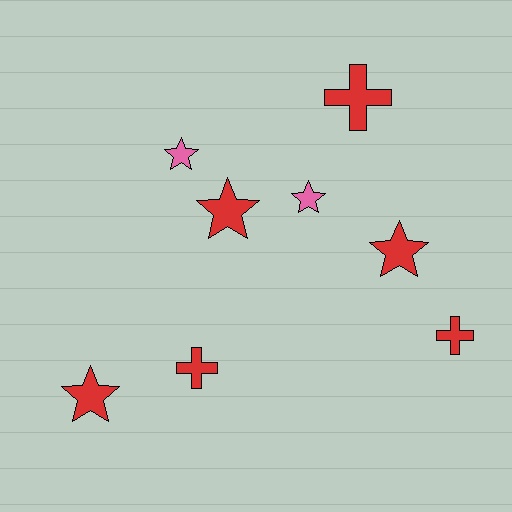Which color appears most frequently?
Red, with 6 objects.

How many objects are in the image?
There are 8 objects.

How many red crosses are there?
There are 3 red crosses.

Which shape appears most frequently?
Star, with 5 objects.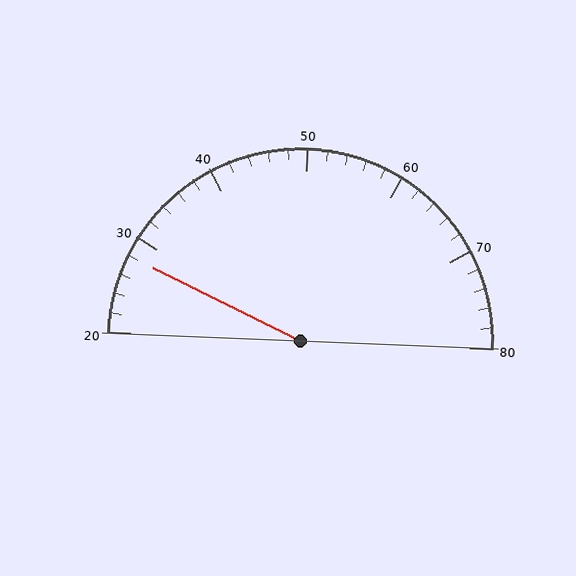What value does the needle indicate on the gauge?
The needle indicates approximately 28.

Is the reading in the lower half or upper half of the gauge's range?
The reading is in the lower half of the range (20 to 80).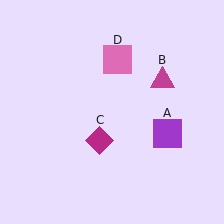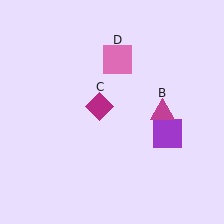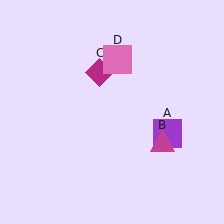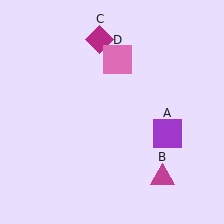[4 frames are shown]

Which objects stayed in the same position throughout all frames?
Purple square (object A) and pink square (object D) remained stationary.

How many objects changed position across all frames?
2 objects changed position: magenta triangle (object B), magenta diamond (object C).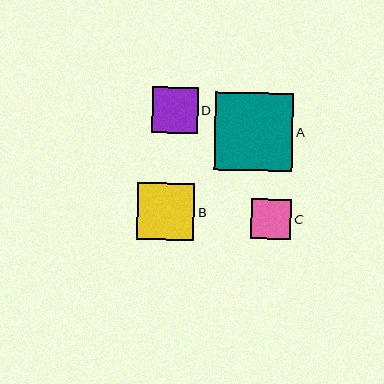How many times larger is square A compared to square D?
Square A is approximately 1.7 times the size of square D.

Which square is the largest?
Square A is the largest with a size of approximately 78 pixels.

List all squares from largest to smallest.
From largest to smallest: A, B, D, C.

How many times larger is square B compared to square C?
Square B is approximately 1.4 times the size of square C.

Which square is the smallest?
Square C is the smallest with a size of approximately 40 pixels.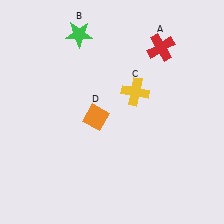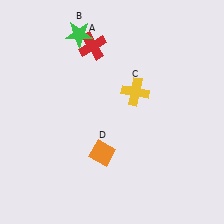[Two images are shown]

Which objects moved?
The objects that moved are: the red cross (A), the orange diamond (D).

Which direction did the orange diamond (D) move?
The orange diamond (D) moved down.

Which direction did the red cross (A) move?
The red cross (A) moved left.